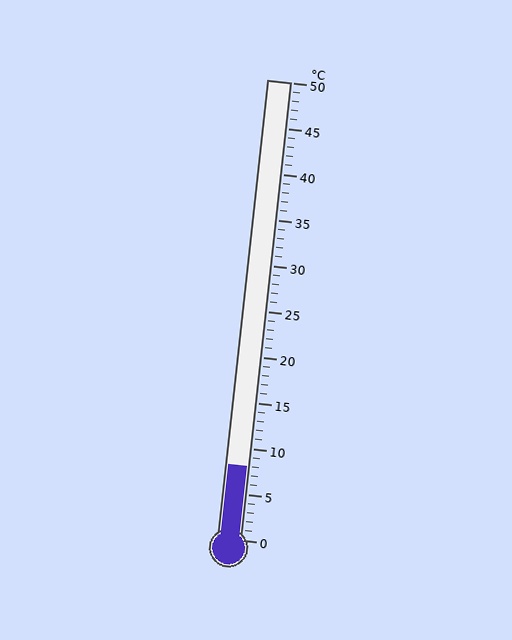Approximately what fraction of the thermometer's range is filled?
The thermometer is filled to approximately 15% of its range.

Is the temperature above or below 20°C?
The temperature is below 20°C.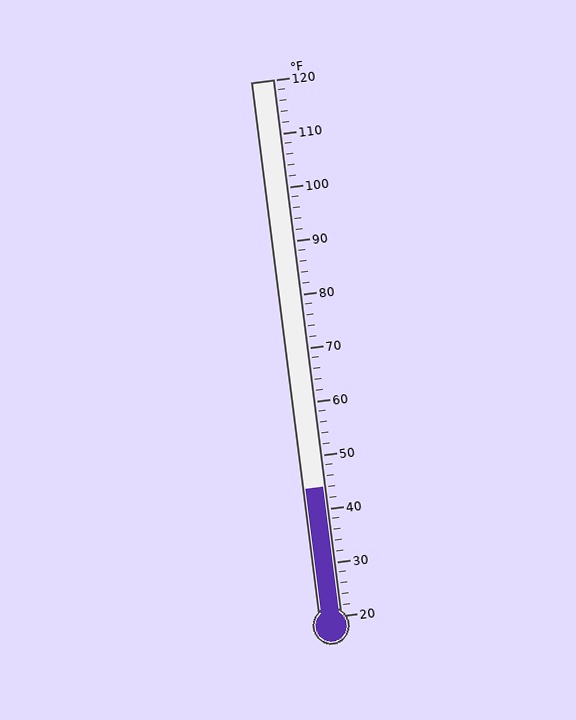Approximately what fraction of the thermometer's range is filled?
The thermometer is filled to approximately 25% of its range.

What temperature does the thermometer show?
The thermometer shows approximately 44°F.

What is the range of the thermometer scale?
The thermometer scale ranges from 20°F to 120°F.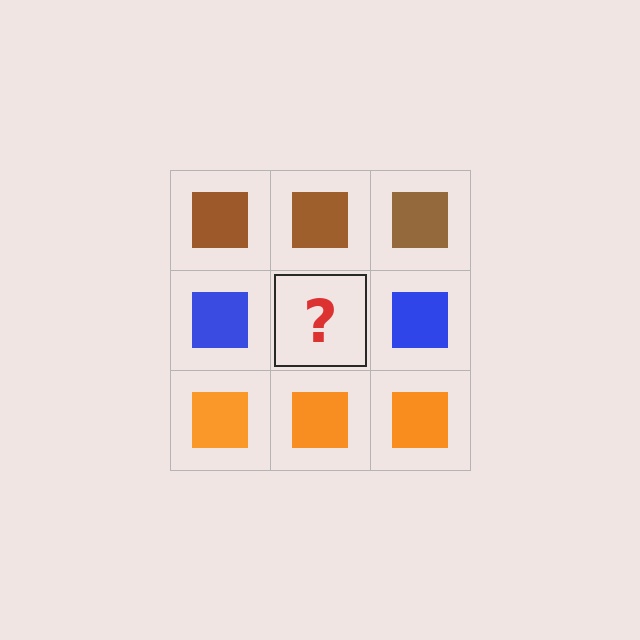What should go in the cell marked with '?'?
The missing cell should contain a blue square.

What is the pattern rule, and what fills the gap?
The rule is that each row has a consistent color. The gap should be filled with a blue square.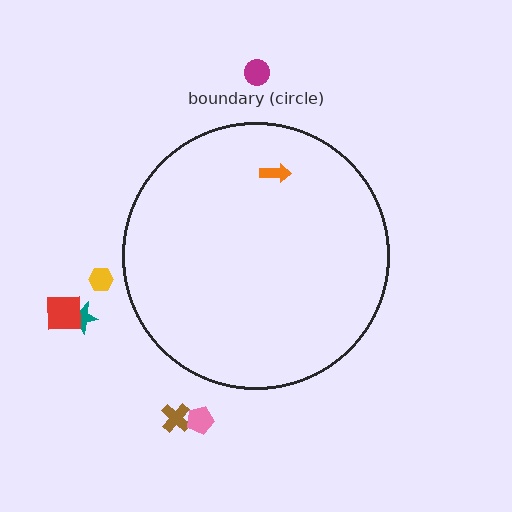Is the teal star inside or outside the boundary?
Outside.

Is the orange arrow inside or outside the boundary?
Inside.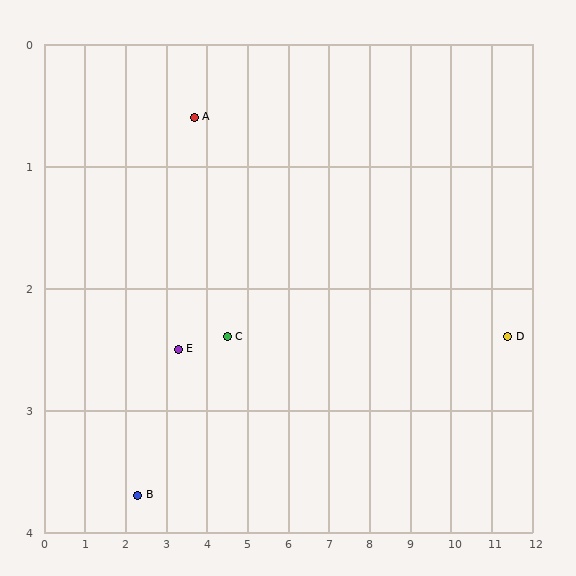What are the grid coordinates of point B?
Point B is at approximately (2.3, 3.7).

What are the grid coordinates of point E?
Point E is at approximately (3.3, 2.5).